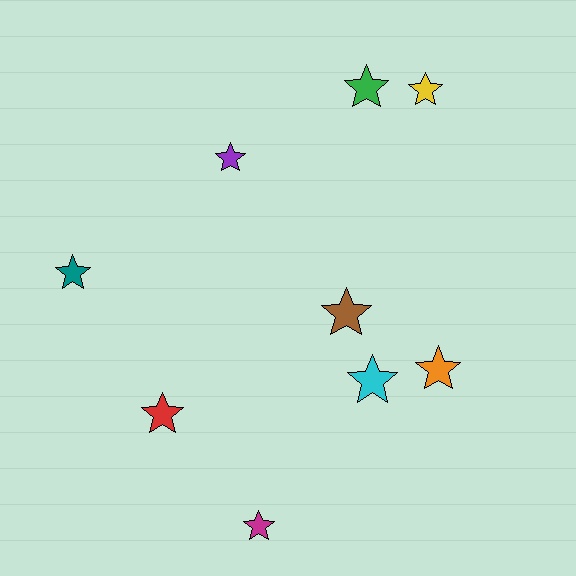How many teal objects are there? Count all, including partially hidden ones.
There is 1 teal object.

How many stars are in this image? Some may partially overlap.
There are 9 stars.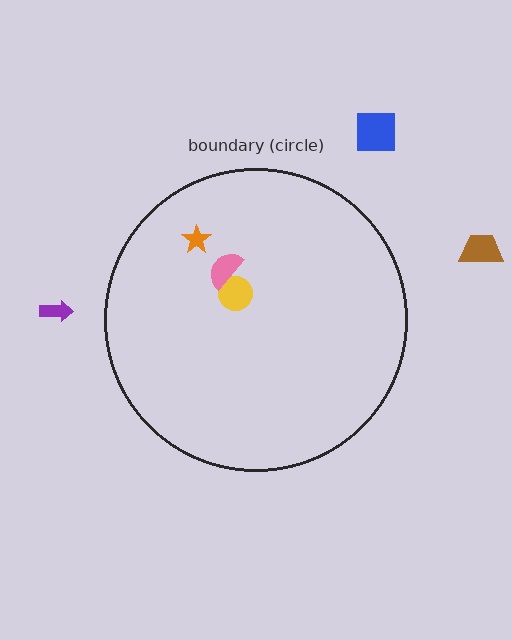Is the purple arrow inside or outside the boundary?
Outside.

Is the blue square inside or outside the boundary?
Outside.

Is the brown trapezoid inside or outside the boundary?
Outside.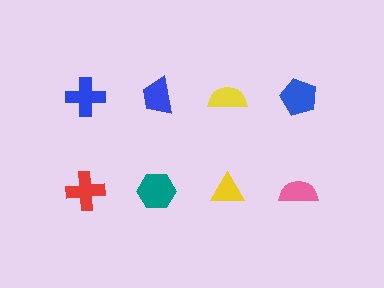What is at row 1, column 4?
A blue pentagon.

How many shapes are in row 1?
4 shapes.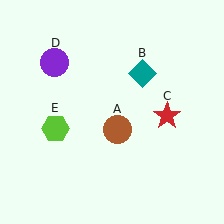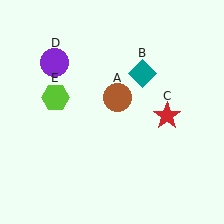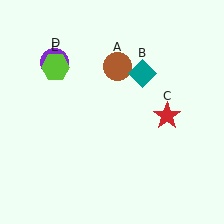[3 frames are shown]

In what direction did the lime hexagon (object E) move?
The lime hexagon (object E) moved up.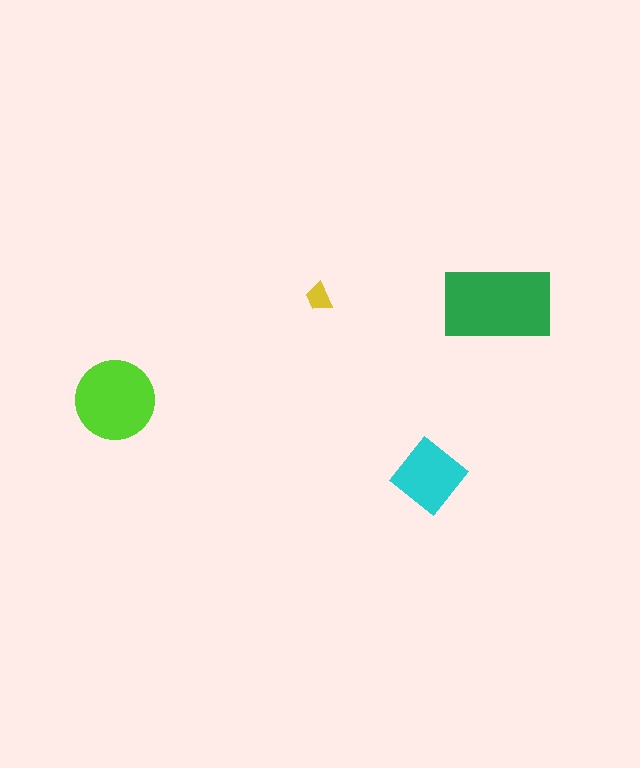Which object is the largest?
The green rectangle.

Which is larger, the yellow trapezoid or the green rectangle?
The green rectangle.